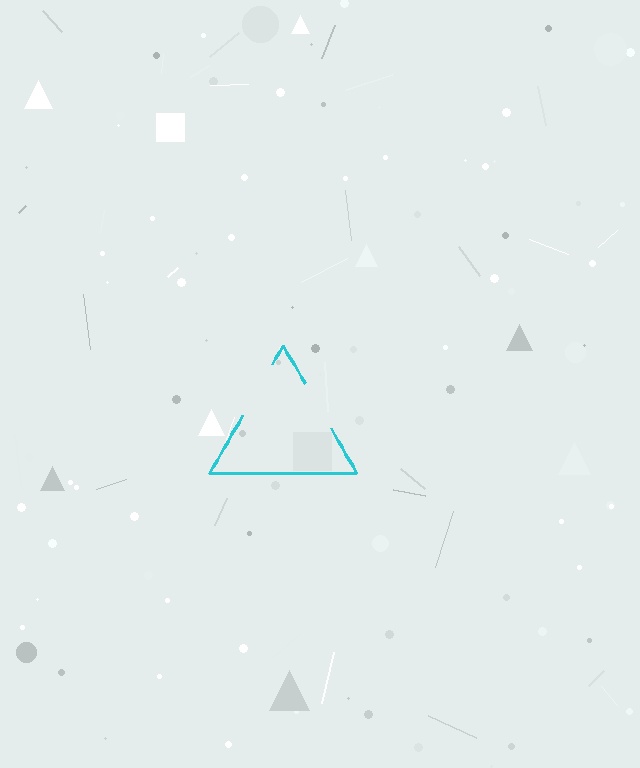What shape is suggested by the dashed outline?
The dashed outline suggests a triangle.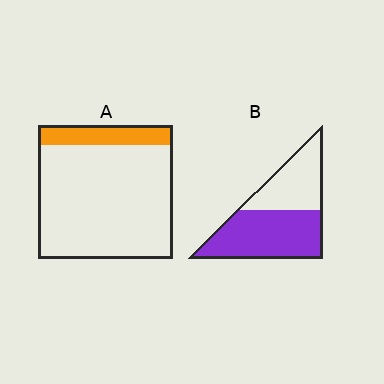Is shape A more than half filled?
No.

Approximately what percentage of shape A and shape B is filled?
A is approximately 15% and B is approximately 60%.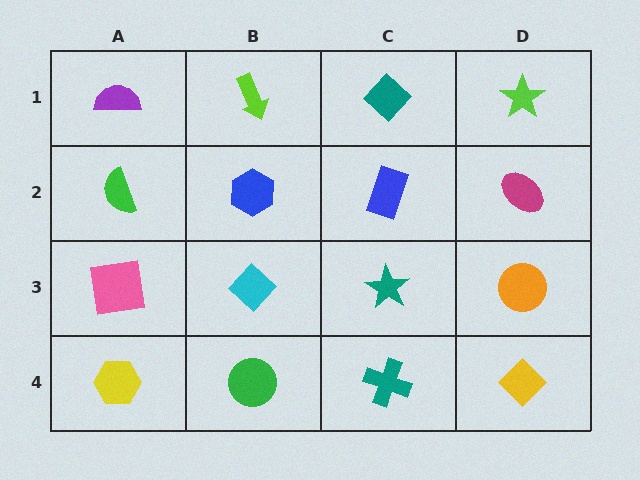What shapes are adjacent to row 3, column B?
A blue hexagon (row 2, column B), a green circle (row 4, column B), a pink square (row 3, column A), a teal star (row 3, column C).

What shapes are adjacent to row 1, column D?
A magenta ellipse (row 2, column D), a teal diamond (row 1, column C).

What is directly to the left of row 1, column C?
A lime arrow.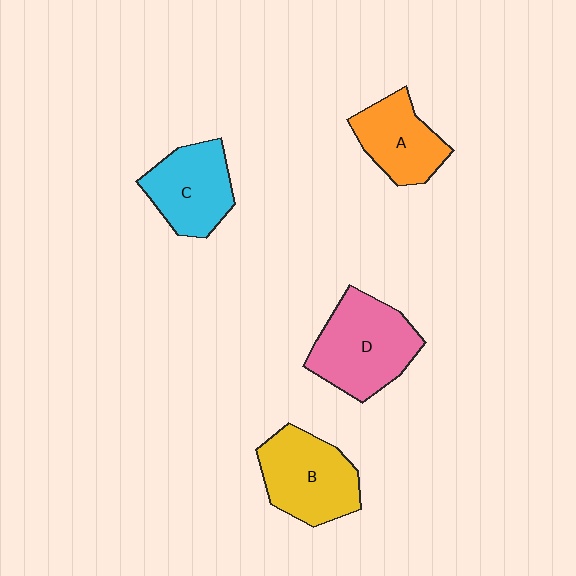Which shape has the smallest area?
Shape A (orange).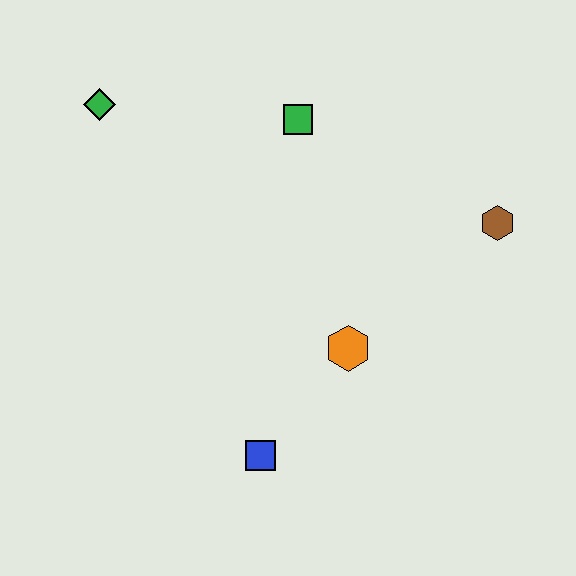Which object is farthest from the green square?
The blue square is farthest from the green square.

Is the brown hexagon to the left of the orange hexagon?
No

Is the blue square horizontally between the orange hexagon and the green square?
No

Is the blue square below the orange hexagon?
Yes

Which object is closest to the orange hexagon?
The blue square is closest to the orange hexagon.